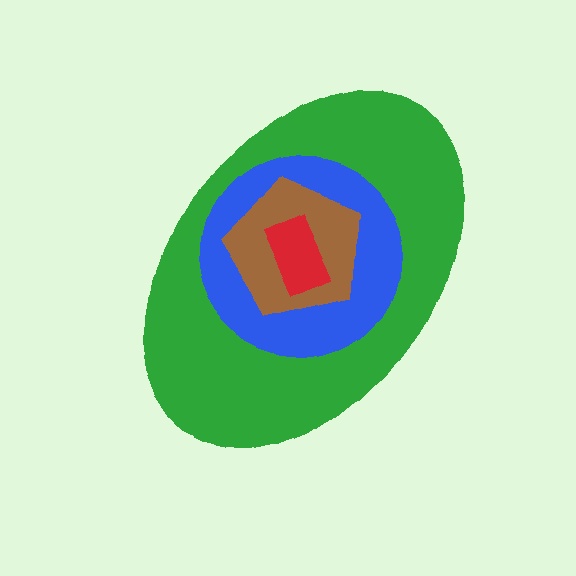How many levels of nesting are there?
4.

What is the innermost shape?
The red rectangle.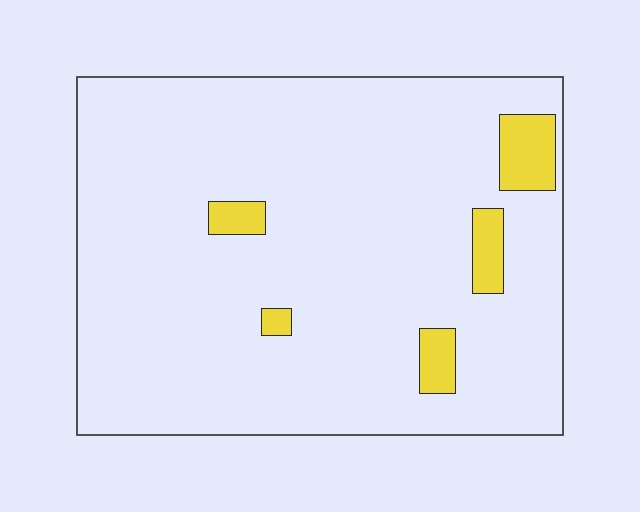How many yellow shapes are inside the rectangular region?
5.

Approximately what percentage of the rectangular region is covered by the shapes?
Approximately 5%.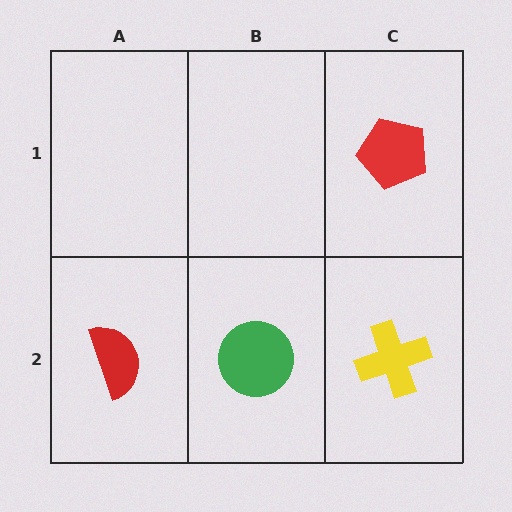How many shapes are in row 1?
1 shape.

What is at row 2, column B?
A green circle.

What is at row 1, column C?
A red pentagon.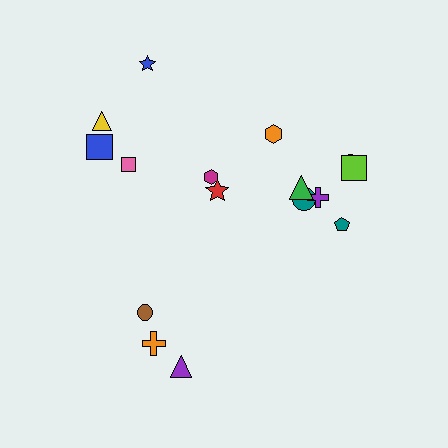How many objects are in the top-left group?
There are 5 objects.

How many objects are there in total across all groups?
There are 16 objects.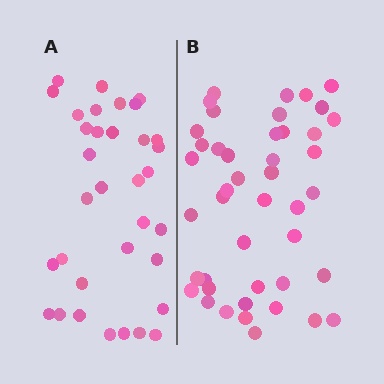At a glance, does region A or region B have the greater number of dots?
Region B (the right region) has more dots.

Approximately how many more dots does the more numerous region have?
Region B has roughly 10 or so more dots than region A.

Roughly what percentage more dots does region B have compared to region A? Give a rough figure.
About 30% more.